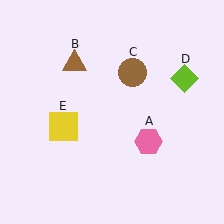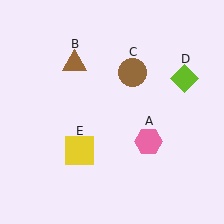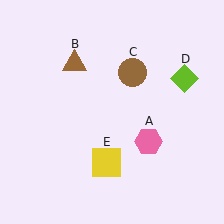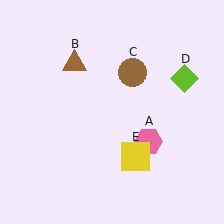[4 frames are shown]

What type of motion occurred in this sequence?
The yellow square (object E) rotated counterclockwise around the center of the scene.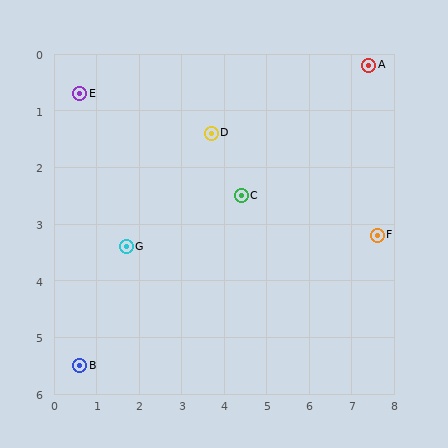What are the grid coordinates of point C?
Point C is at approximately (4.4, 2.5).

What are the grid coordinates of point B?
Point B is at approximately (0.6, 5.5).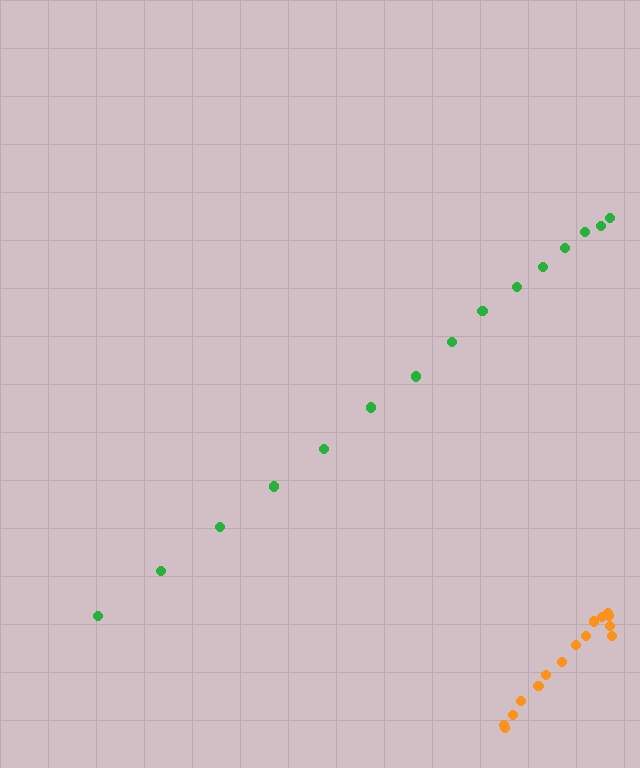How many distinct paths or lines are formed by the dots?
There are 2 distinct paths.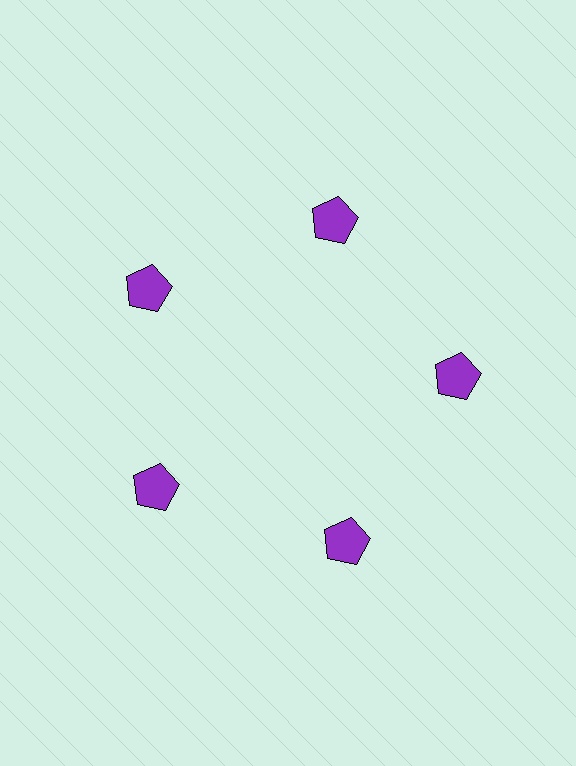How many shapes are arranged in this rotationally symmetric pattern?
There are 5 shapes, arranged in 5 groups of 1.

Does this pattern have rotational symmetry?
Yes, this pattern has 5-fold rotational symmetry. It looks the same after rotating 72 degrees around the center.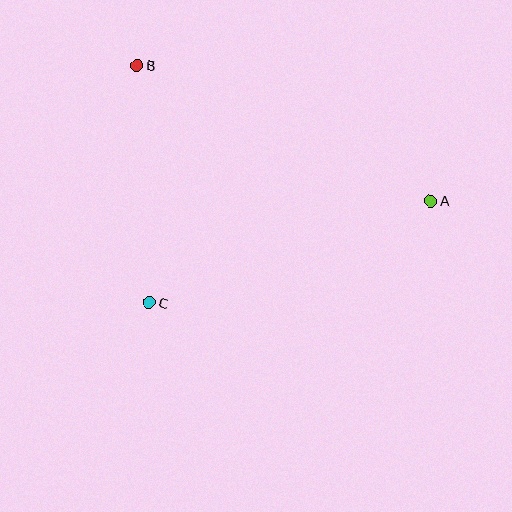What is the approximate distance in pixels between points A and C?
The distance between A and C is approximately 300 pixels.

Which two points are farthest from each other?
Points A and B are farthest from each other.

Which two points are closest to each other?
Points B and C are closest to each other.